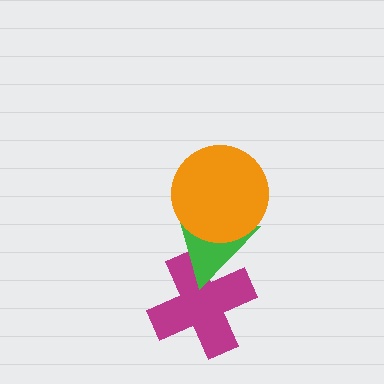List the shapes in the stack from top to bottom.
From top to bottom: the orange circle, the green triangle, the magenta cross.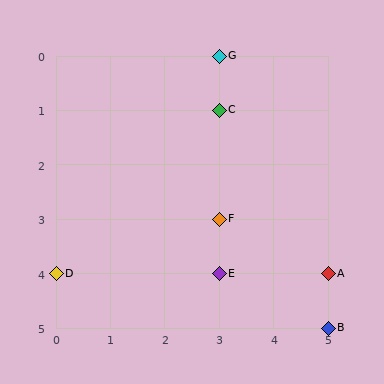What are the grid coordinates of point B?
Point B is at grid coordinates (5, 5).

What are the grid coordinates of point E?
Point E is at grid coordinates (3, 4).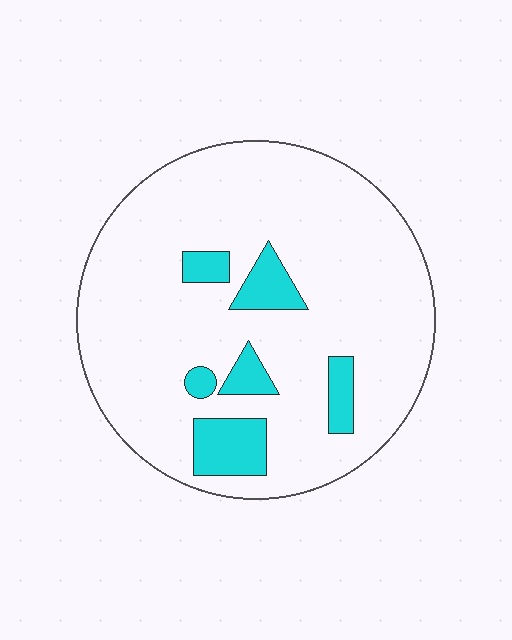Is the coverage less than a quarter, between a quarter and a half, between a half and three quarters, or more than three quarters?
Less than a quarter.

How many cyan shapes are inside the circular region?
6.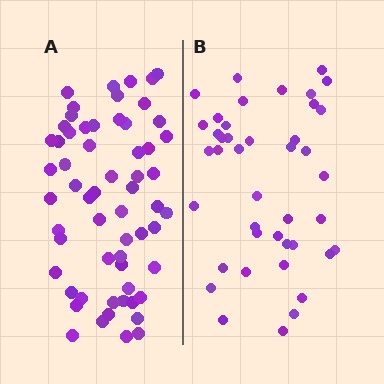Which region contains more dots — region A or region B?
Region A (the left region) has more dots.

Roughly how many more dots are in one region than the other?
Region A has approximately 20 more dots than region B.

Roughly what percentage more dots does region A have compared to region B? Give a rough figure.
About 45% more.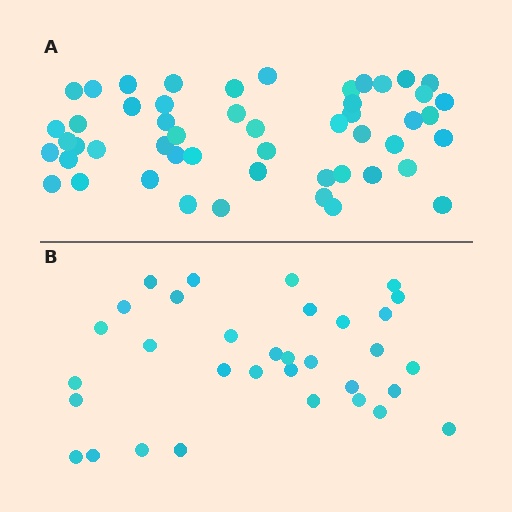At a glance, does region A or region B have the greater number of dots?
Region A (the top region) has more dots.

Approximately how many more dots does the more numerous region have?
Region A has approximately 20 more dots than region B.